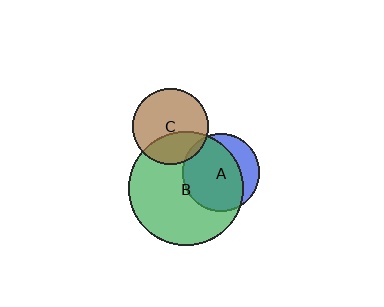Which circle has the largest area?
Circle B (green).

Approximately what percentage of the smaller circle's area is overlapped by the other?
Approximately 75%.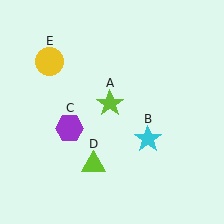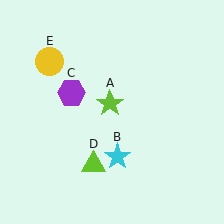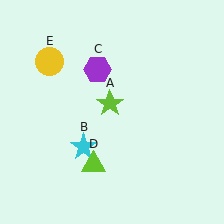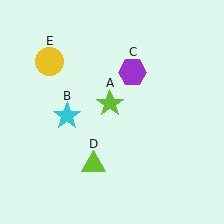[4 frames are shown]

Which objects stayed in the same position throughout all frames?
Lime star (object A) and lime triangle (object D) and yellow circle (object E) remained stationary.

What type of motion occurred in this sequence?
The cyan star (object B), purple hexagon (object C) rotated clockwise around the center of the scene.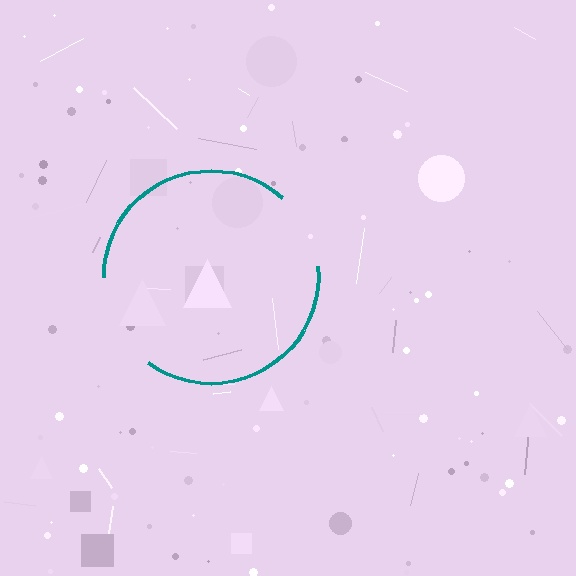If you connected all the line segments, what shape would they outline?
They would outline a circle.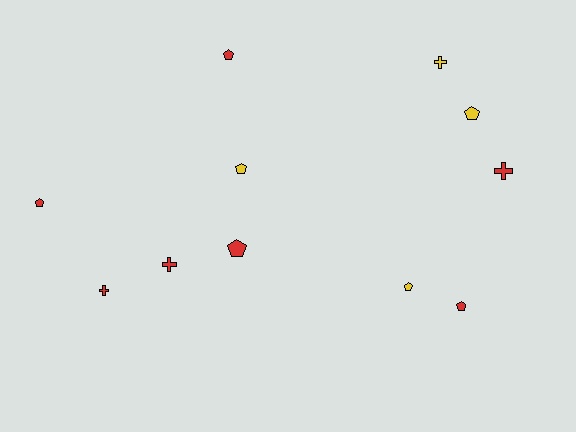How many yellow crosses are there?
There is 1 yellow cross.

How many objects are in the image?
There are 11 objects.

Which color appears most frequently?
Red, with 7 objects.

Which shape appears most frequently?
Pentagon, with 7 objects.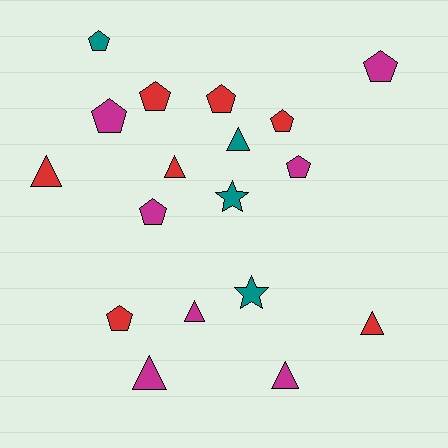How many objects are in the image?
There are 18 objects.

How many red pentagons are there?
There are 4 red pentagons.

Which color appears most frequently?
Red, with 7 objects.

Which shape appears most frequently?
Pentagon, with 9 objects.